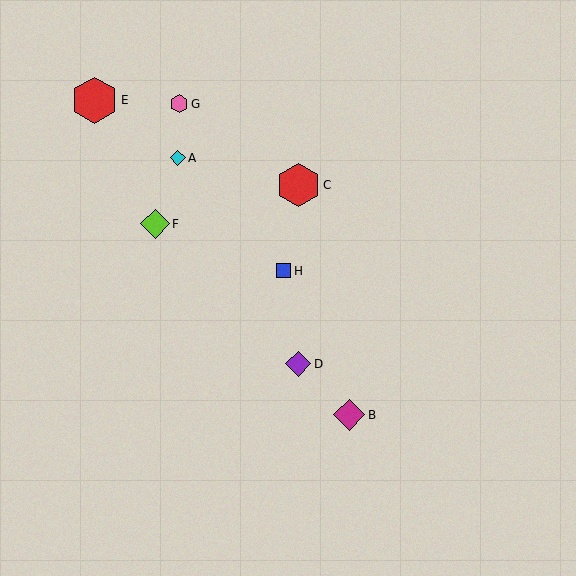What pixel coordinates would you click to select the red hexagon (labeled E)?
Click at (95, 100) to select the red hexagon E.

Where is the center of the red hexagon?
The center of the red hexagon is at (299, 185).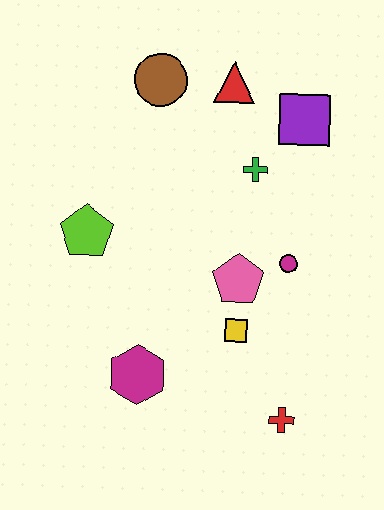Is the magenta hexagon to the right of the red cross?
No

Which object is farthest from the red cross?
The brown circle is farthest from the red cross.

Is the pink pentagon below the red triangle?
Yes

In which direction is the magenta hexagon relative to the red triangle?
The magenta hexagon is below the red triangle.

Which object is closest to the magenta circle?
The pink pentagon is closest to the magenta circle.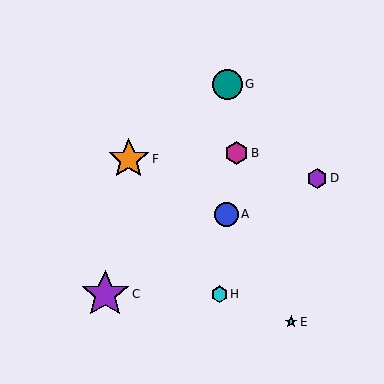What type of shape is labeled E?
Shape E is a cyan star.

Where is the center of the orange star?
The center of the orange star is at (129, 159).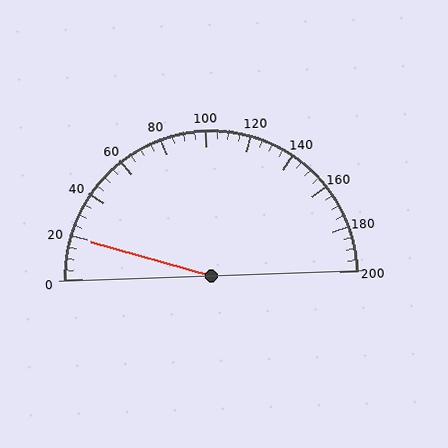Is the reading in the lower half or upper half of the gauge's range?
The reading is in the lower half of the range (0 to 200).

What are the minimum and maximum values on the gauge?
The gauge ranges from 0 to 200.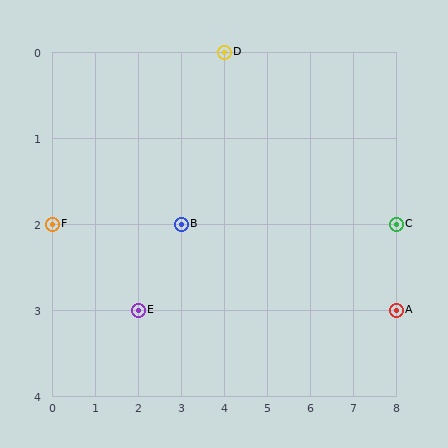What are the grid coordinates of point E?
Point E is at grid coordinates (2, 3).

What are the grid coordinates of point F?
Point F is at grid coordinates (0, 2).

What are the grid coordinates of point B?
Point B is at grid coordinates (3, 2).